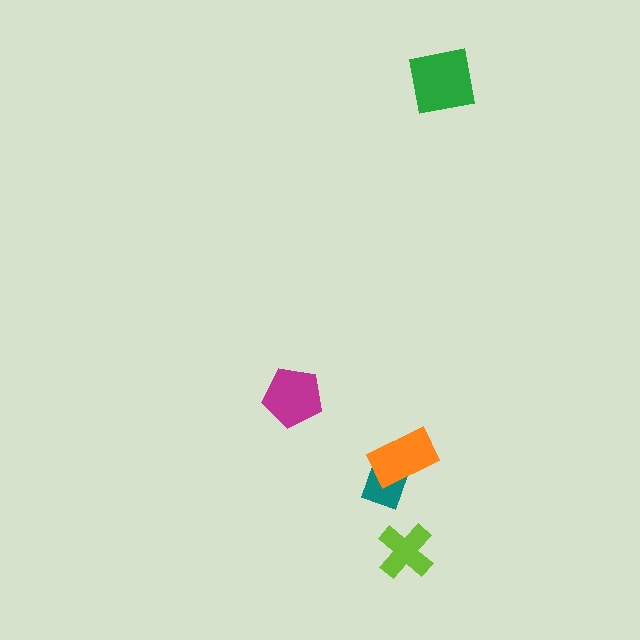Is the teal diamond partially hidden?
Yes, it is partially covered by another shape.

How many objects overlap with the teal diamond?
1 object overlaps with the teal diamond.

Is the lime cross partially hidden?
No, no other shape covers it.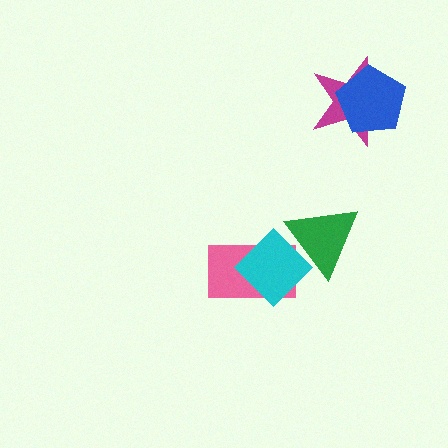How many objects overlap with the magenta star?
1 object overlaps with the magenta star.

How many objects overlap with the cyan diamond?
2 objects overlap with the cyan diamond.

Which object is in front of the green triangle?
The cyan diamond is in front of the green triangle.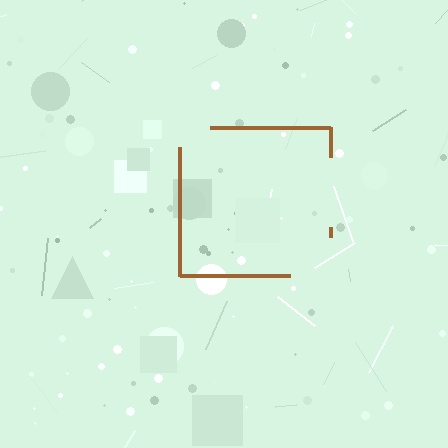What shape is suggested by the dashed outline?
The dashed outline suggests a square.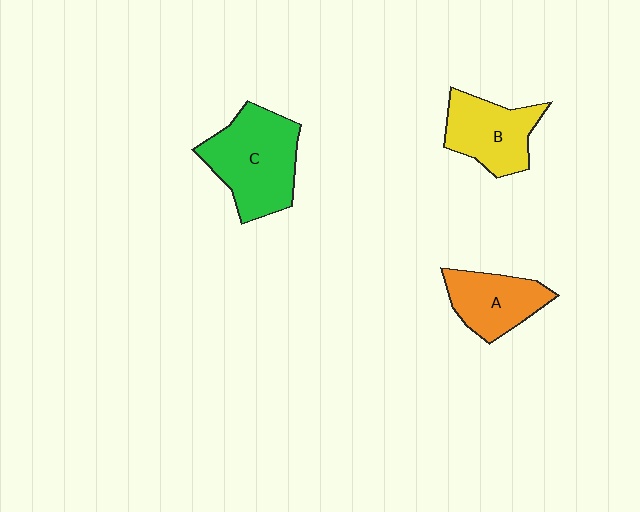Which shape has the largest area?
Shape C (green).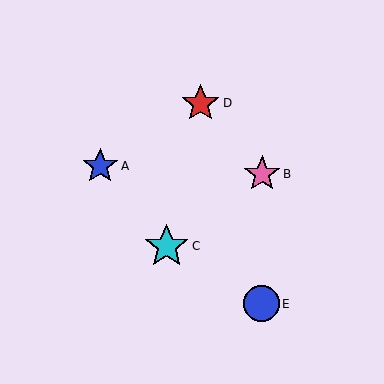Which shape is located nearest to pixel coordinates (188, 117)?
The red star (labeled D) at (201, 103) is nearest to that location.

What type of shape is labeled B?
Shape B is a pink star.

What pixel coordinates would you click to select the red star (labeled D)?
Click at (201, 103) to select the red star D.